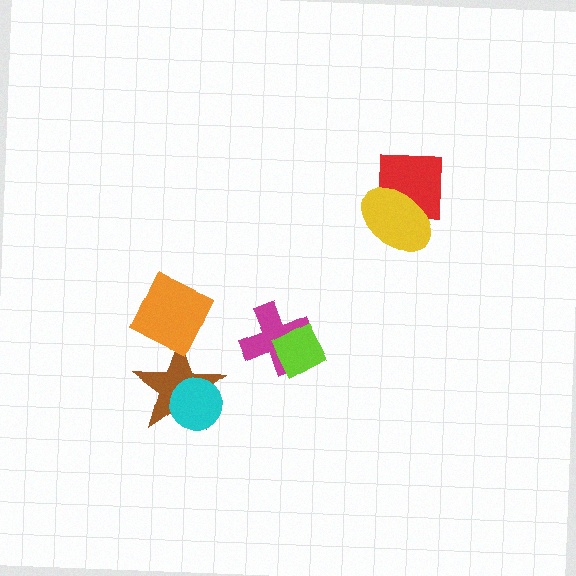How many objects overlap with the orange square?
0 objects overlap with the orange square.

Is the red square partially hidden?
Yes, it is partially covered by another shape.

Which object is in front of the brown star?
The cyan circle is in front of the brown star.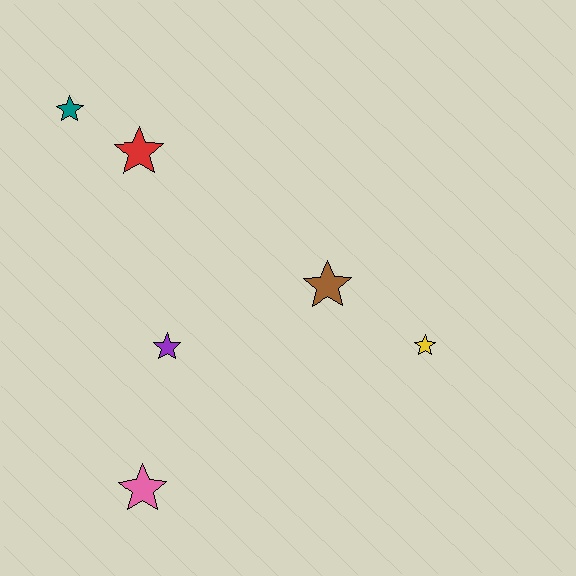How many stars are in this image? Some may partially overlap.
There are 6 stars.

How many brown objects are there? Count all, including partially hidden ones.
There is 1 brown object.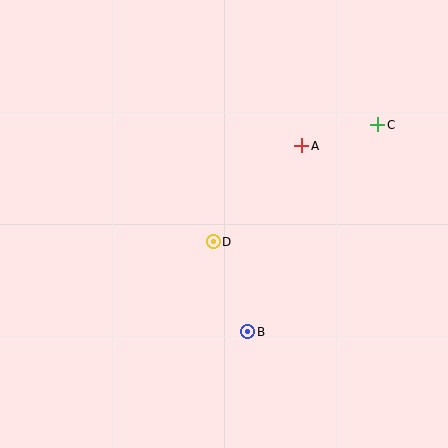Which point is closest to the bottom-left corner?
Point B is closest to the bottom-left corner.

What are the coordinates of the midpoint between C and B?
The midpoint between C and B is at (313, 228).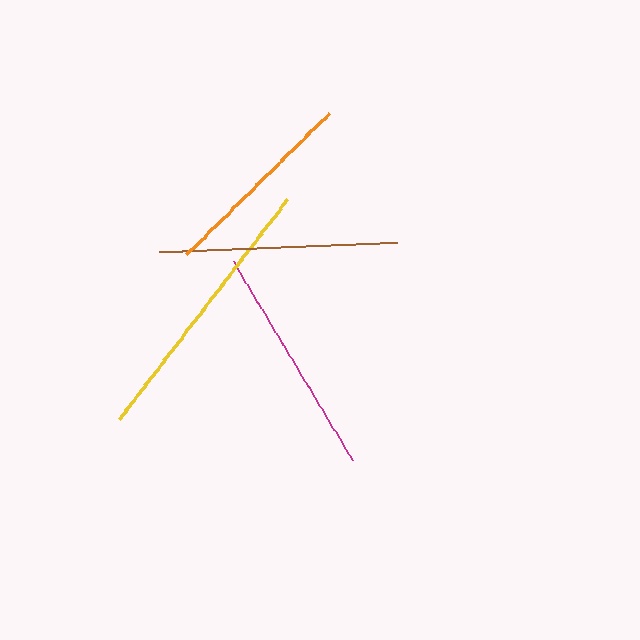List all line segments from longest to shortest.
From longest to shortest: yellow, brown, magenta, orange.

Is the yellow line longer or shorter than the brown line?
The yellow line is longer than the brown line.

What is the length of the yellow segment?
The yellow segment is approximately 278 pixels long.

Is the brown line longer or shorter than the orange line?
The brown line is longer than the orange line.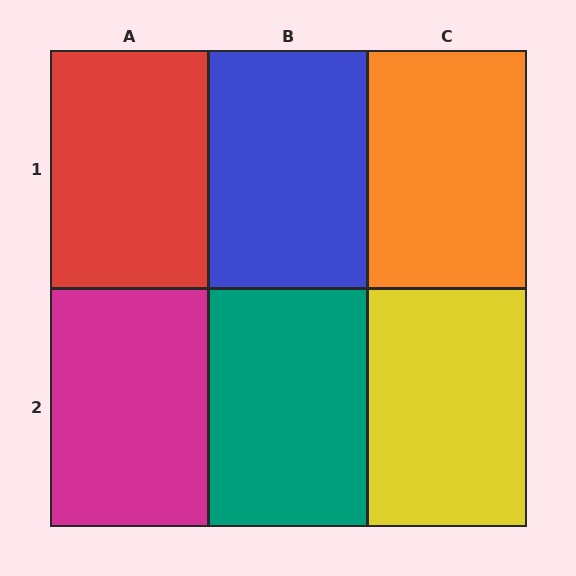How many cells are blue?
1 cell is blue.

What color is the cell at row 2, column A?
Magenta.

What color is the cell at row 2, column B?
Teal.